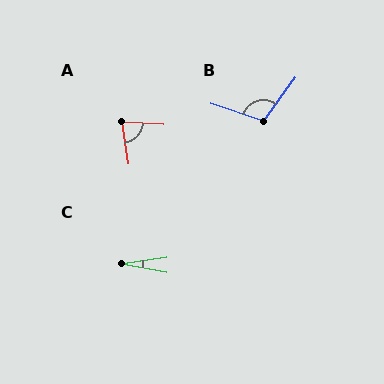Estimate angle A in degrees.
Approximately 78 degrees.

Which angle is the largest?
B, at approximately 108 degrees.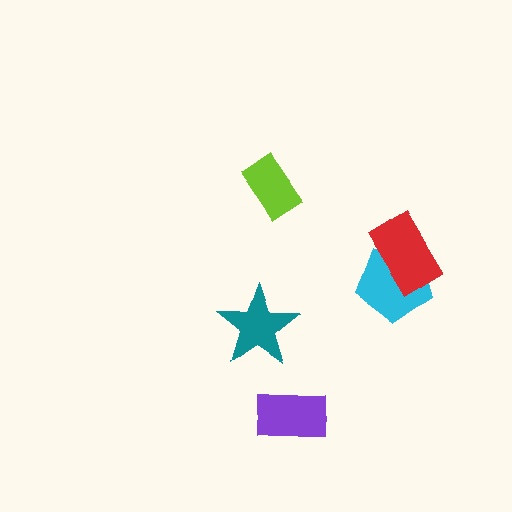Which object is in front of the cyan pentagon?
The red rectangle is in front of the cyan pentagon.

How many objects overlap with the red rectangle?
1 object overlaps with the red rectangle.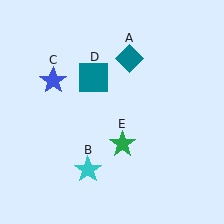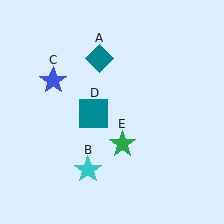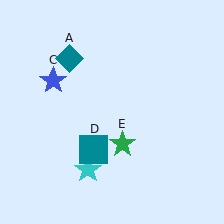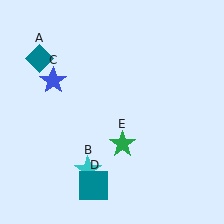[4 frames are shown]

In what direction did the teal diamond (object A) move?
The teal diamond (object A) moved left.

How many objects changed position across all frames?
2 objects changed position: teal diamond (object A), teal square (object D).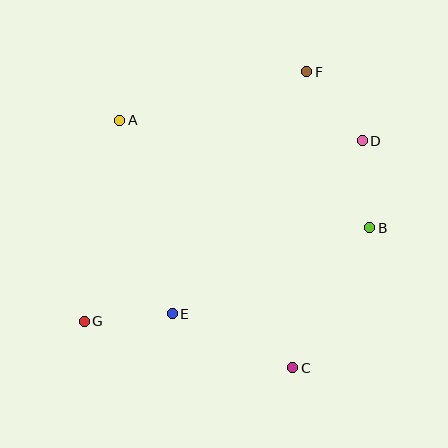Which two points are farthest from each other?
Points F and G are farthest from each other.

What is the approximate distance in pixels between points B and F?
The distance between B and F is approximately 168 pixels.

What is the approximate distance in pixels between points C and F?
The distance between C and F is approximately 296 pixels.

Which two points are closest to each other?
Points B and D are closest to each other.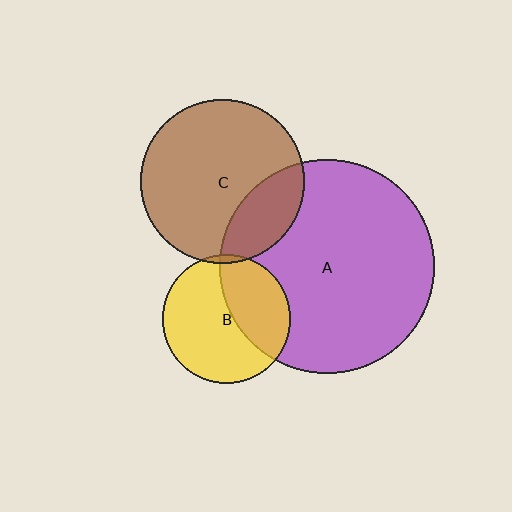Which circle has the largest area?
Circle A (purple).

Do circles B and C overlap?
Yes.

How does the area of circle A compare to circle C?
Approximately 1.7 times.